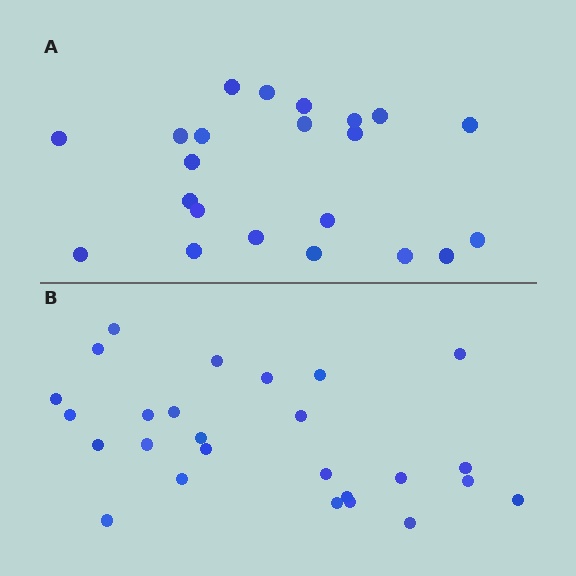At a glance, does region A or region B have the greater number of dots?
Region B (the bottom region) has more dots.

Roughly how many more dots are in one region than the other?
Region B has about 4 more dots than region A.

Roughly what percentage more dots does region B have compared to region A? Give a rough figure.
About 20% more.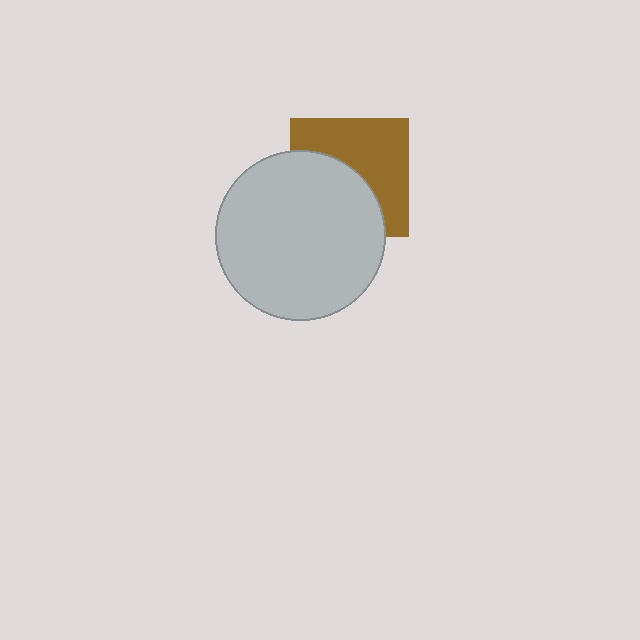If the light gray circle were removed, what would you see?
You would see the complete brown square.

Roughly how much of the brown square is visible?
About half of it is visible (roughly 52%).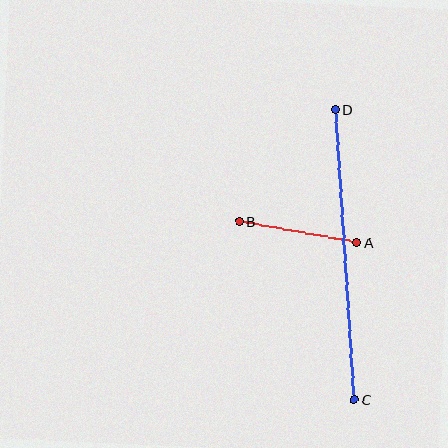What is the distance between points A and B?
The distance is approximately 120 pixels.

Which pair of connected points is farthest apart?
Points C and D are farthest apart.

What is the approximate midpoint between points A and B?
The midpoint is at approximately (298, 232) pixels.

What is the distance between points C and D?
The distance is approximately 291 pixels.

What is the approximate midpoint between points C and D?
The midpoint is at approximately (345, 254) pixels.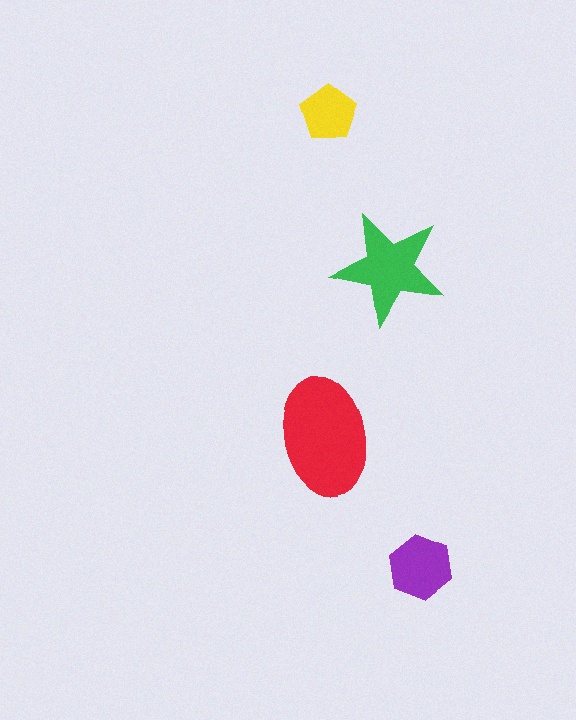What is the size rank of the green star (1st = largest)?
2nd.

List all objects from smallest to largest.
The yellow pentagon, the purple hexagon, the green star, the red ellipse.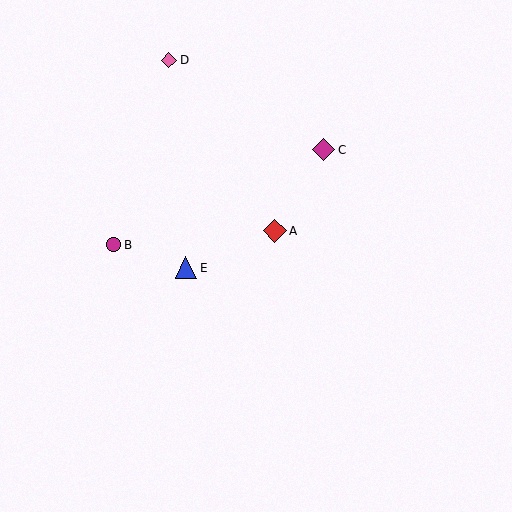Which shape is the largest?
The red diamond (labeled A) is the largest.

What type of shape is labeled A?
Shape A is a red diamond.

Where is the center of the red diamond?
The center of the red diamond is at (275, 231).